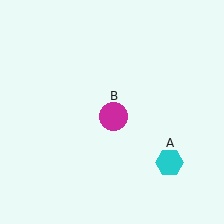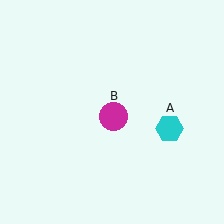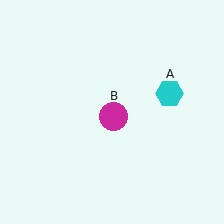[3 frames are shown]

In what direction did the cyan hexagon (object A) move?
The cyan hexagon (object A) moved up.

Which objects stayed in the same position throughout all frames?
Magenta circle (object B) remained stationary.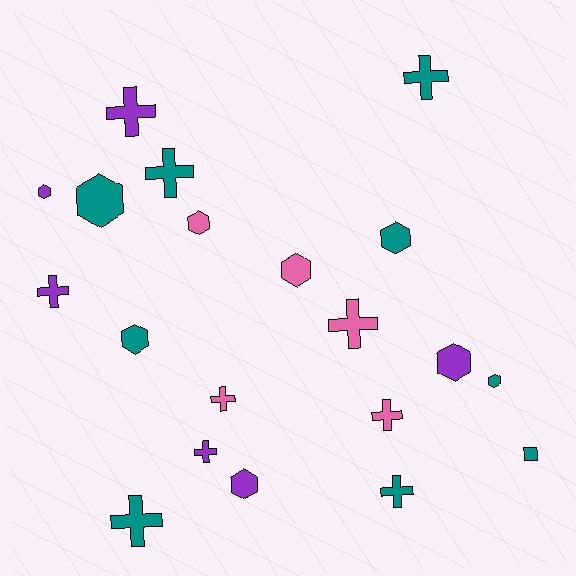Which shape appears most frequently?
Cross, with 10 objects.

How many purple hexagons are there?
There are 3 purple hexagons.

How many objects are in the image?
There are 20 objects.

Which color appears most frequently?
Teal, with 9 objects.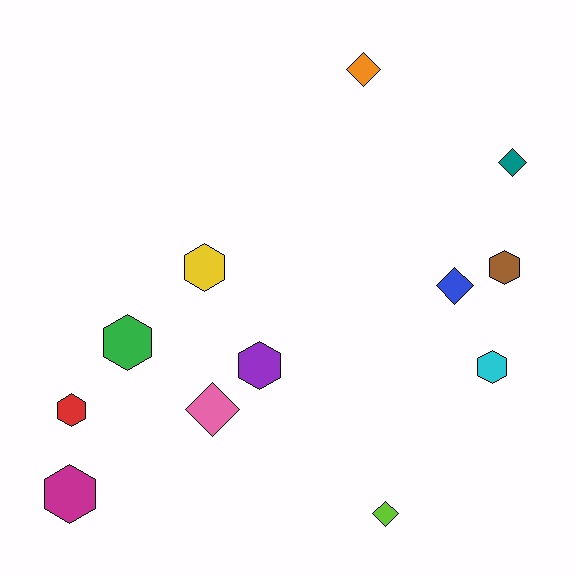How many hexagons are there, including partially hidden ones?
There are 7 hexagons.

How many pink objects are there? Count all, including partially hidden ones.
There is 1 pink object.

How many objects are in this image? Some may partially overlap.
There are 12 objects.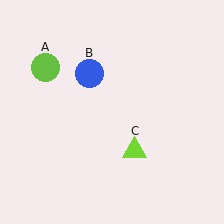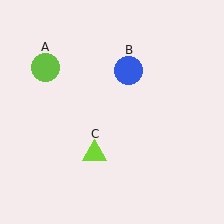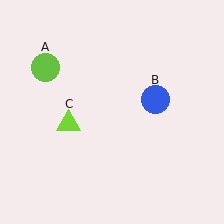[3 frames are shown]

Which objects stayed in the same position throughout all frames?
Lime circle (object A) remained stationary.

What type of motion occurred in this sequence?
The blue circle (object B), lime triangle (object C) rotated clockwise around the center of the scene.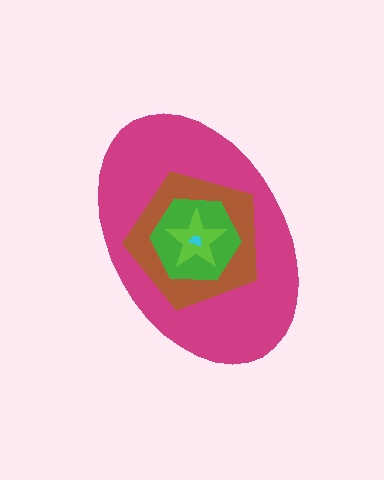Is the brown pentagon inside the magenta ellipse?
Yes.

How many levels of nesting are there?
5.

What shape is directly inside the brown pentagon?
The green hexagon.